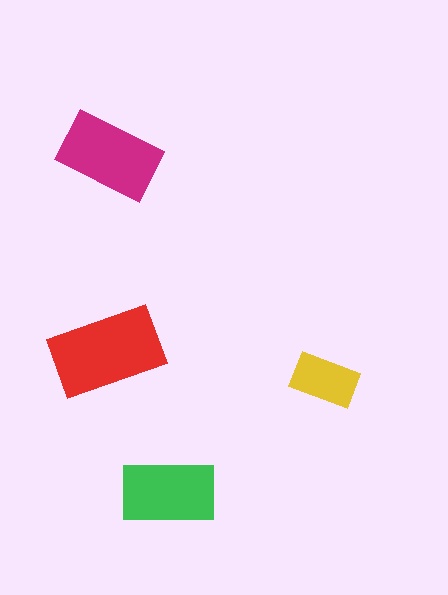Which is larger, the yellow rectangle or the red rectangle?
The red one.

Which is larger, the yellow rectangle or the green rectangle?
The green one.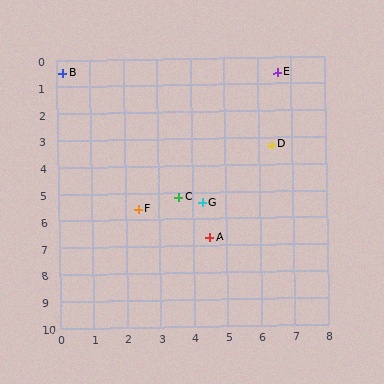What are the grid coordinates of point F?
Point F is at approximately (2.4, 5.6).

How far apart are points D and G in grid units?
Points D and G are about 3.0 grid units apart.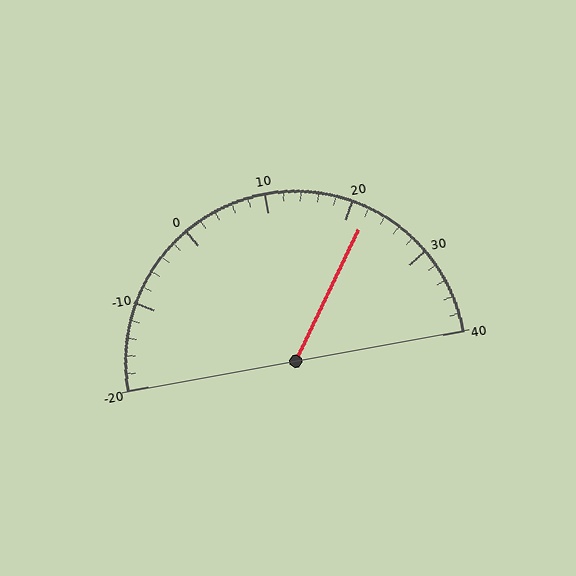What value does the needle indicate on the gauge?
The needle indicates approximately 22.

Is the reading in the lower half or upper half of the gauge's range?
The reading is in the upper half of the range (-20 to 40).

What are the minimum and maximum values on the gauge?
The gauge ranges from -20 to 40.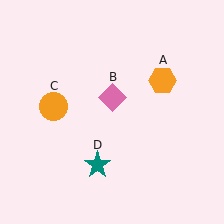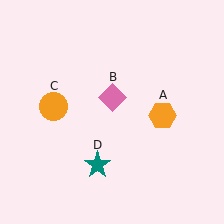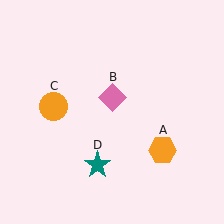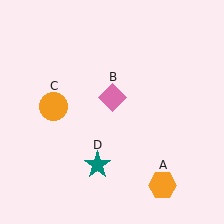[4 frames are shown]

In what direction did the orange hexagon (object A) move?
The orange hexagon (object A) moved down.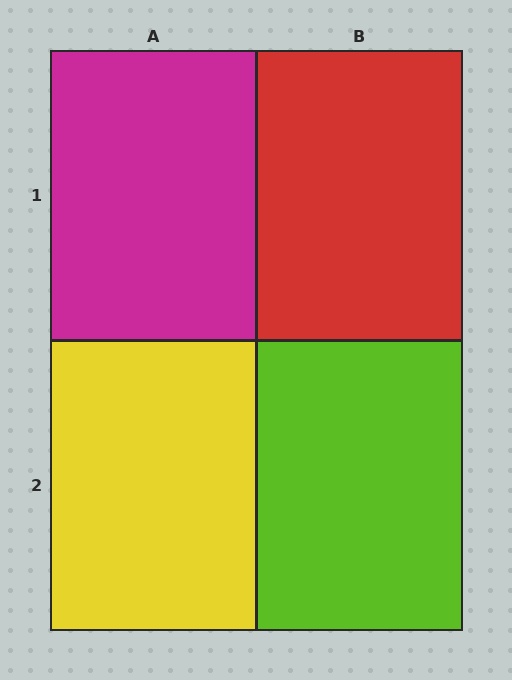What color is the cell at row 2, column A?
Yellow.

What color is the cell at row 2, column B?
Lime.